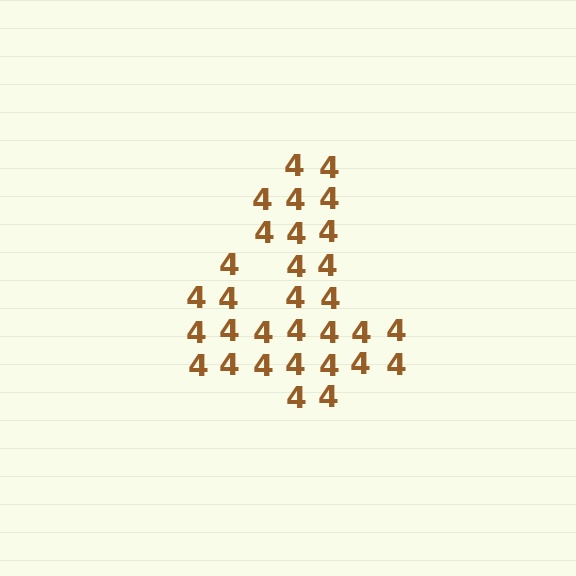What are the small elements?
The small elements are digit 4's.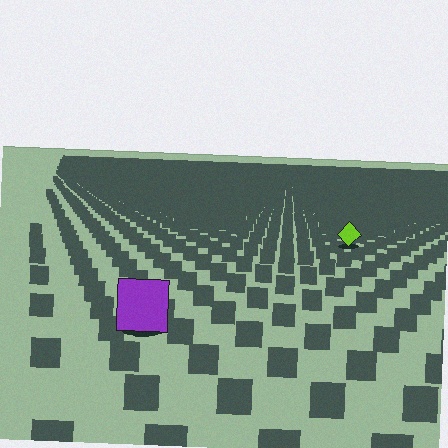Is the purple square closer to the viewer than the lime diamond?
Yes. The purple square is closer — you can tell from the texture gradient: the ground texture is coarser near it.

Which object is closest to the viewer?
The purple square is closest. The texture marks near it are larger and more spread out.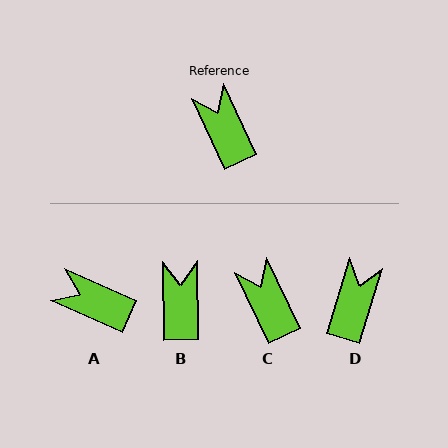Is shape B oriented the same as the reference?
No, it is off by about 24 degrees.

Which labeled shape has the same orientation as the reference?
C.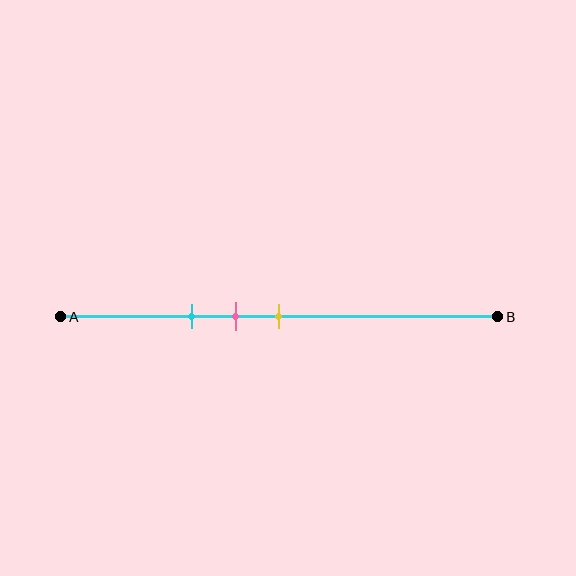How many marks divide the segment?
There are 3 marks dividing the segment.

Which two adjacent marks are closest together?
The pink and yellow marks are the closest adjacent pair.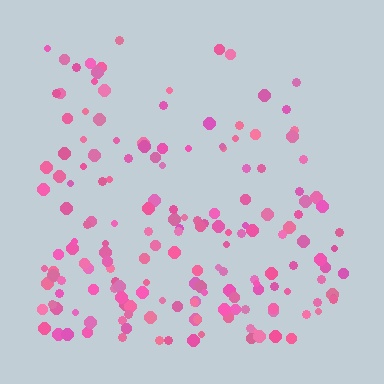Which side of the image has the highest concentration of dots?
The bottom.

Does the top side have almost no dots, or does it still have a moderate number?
Still a moderate number, just noticeably fewer than the bottom.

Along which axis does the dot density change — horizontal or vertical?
Vertical.